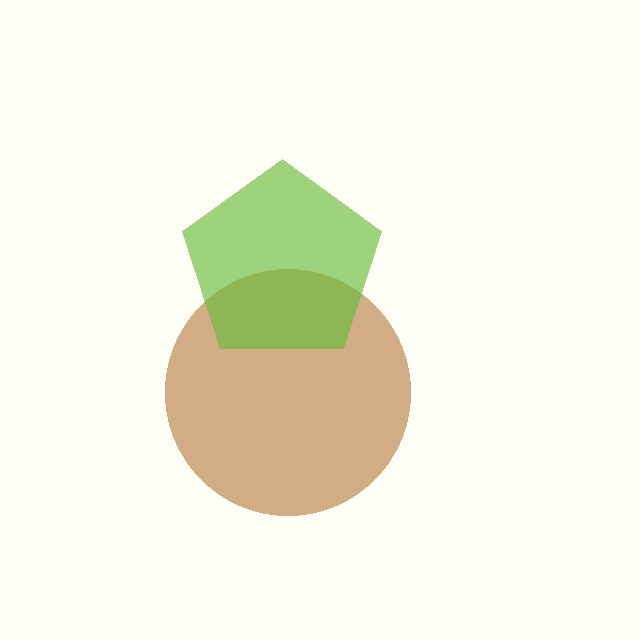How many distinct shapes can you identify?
There are 2 distinct shapes: a brown circle, a lime pentagon.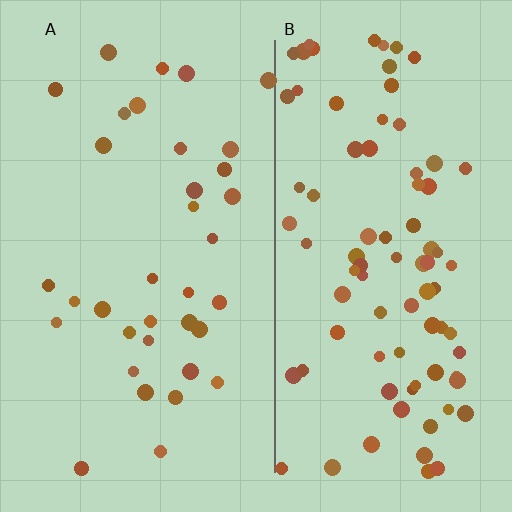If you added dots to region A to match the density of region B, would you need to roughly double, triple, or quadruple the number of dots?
Approximately double.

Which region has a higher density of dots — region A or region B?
B (the right).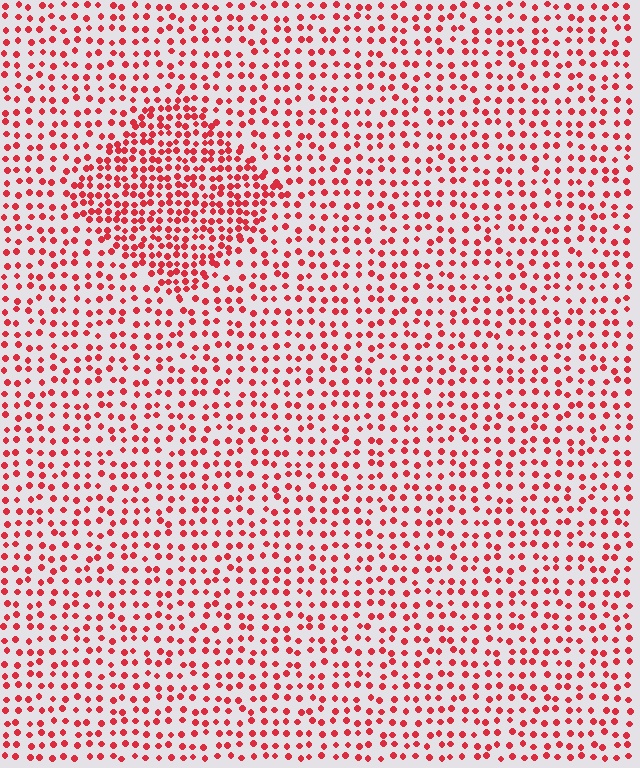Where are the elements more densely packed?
The elements are more densely packed inside the diamond boundary.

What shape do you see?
I see a diamond.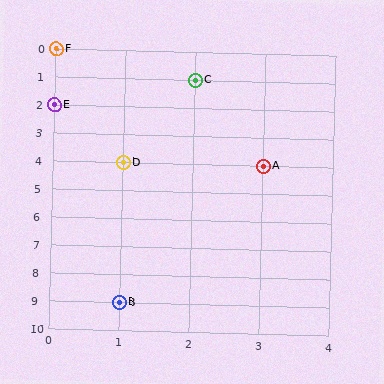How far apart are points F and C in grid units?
Points F and C are 2 columns and 1 row apart (about 2.2 grid units diagonally).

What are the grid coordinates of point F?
Point F is at grid coordinates (0, 0).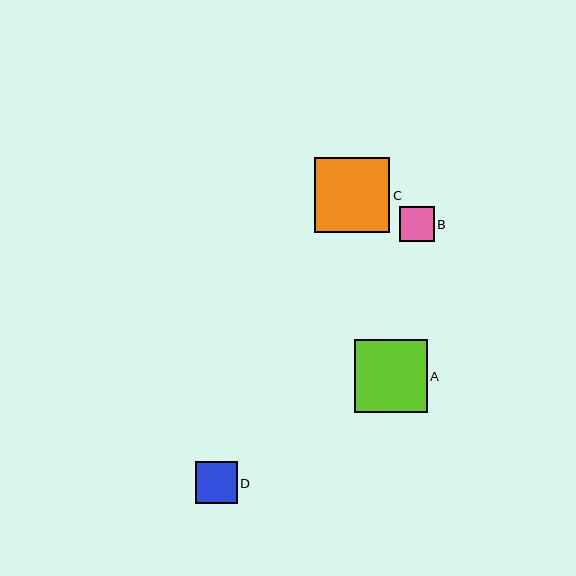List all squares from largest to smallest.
From largest to smallest: C, A, D, B.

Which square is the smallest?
Square B is the smallest with a size of approximately 34 pixels.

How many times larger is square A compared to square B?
Square A is approximately 2.1 times the size of square B.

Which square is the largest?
Square C is the largest with a size of approximately 75 pixels.